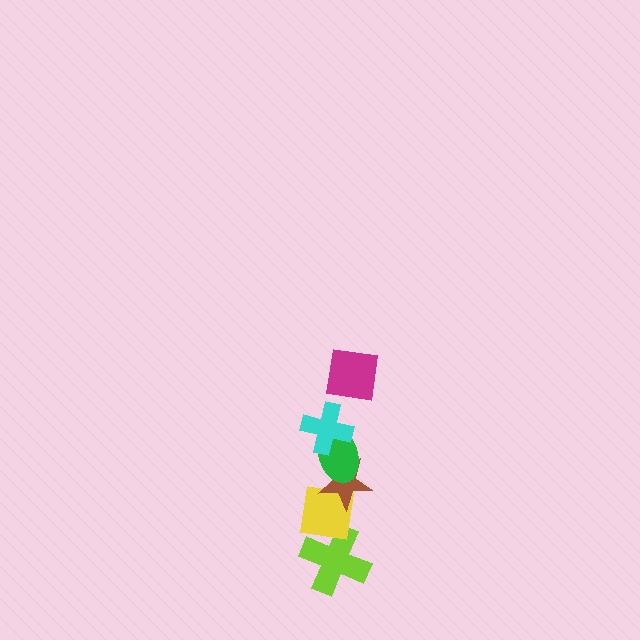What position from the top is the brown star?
The brown star is 4th from the top.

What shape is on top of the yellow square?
The brown star is on top of the yellow square.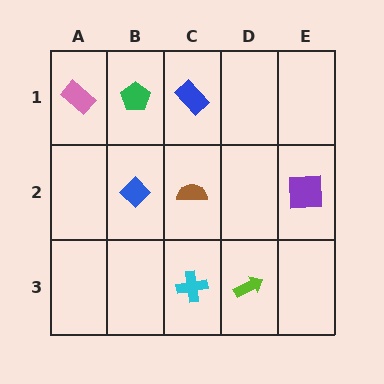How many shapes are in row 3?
2 shapes.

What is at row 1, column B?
A green pentagon.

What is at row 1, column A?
A pink rectangle.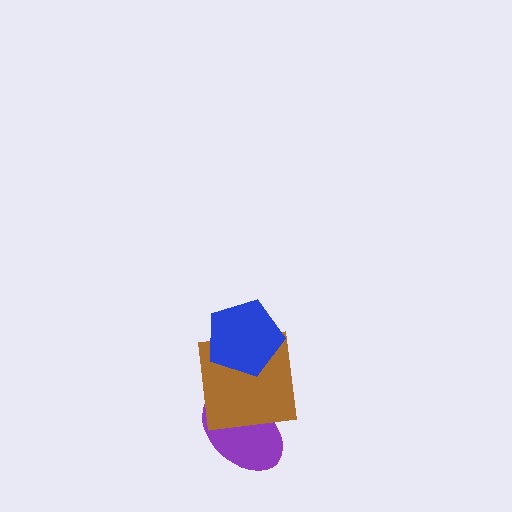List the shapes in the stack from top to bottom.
From top to bottom: the blue pentagon, the brown square, the purple ellipse.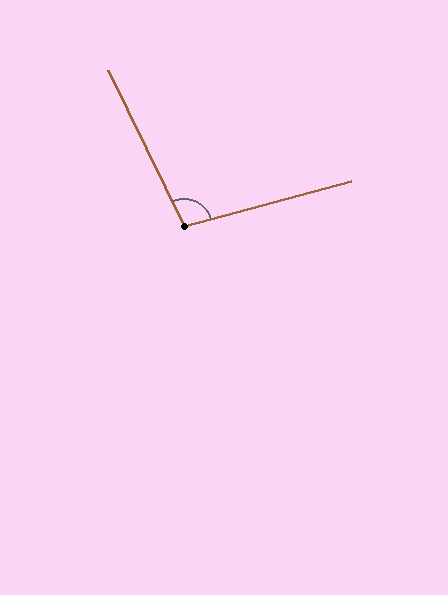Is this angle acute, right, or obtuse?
It is obtuse.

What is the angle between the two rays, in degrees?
Approximately 101 degrees.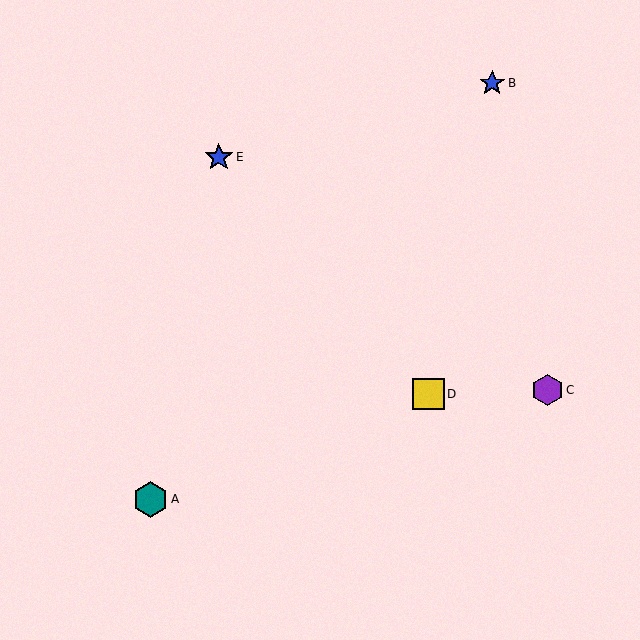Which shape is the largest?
The teal hexagon (labeled A) is the largest.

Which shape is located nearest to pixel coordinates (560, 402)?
The purple hexagon (labeled C) at (547, 390) is nearest to that location.